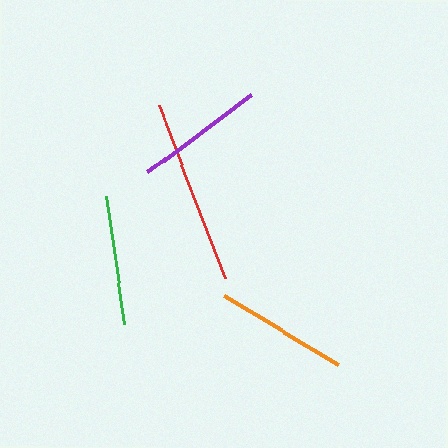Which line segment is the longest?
The red line is the longest at approximately 185 pixels.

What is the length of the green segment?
The green segment is approximately 130 pixels long.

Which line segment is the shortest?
The purple line is the shortest at approximately 130 pixels.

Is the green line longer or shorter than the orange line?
The orange line is longer than the green line.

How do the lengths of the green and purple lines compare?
The green and purple lines are approximately the same length.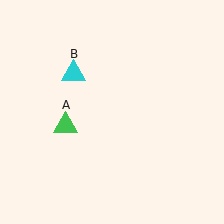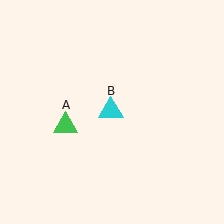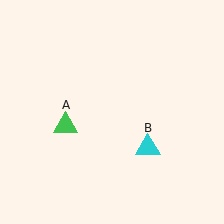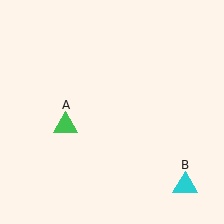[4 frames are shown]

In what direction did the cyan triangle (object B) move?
The cyan triangle (object B) moved down and to the right.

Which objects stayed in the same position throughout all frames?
Green triangle (object A) remained stationary.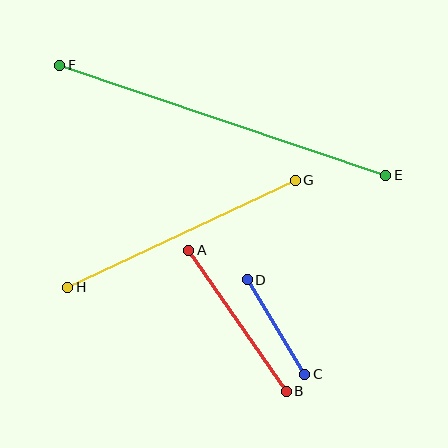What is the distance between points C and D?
The distance is approximately 111 pixels.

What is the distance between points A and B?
The distance is approximately 171 pixels.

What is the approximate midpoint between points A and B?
The midpoint is at approximately (238, 321) pixels.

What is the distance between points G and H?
The distance is approximately 251 pixels.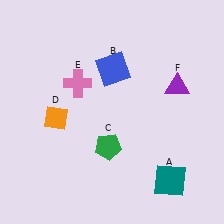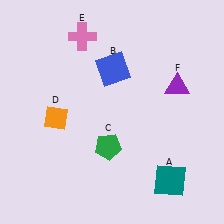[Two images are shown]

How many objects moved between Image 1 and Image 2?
1 object moved between the two images.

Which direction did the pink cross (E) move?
The pink cross (E) moved up.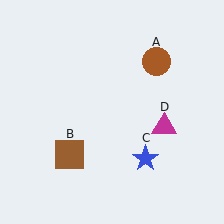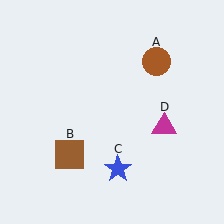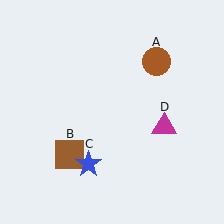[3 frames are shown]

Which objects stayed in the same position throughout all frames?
Brown circle (object A) and brown square (object B) and magenta triangle (object D) remained stationary.